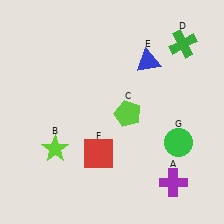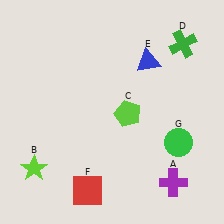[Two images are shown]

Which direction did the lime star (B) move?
The lime star (B) moved left.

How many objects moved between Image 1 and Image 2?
2 objects moved between the two images.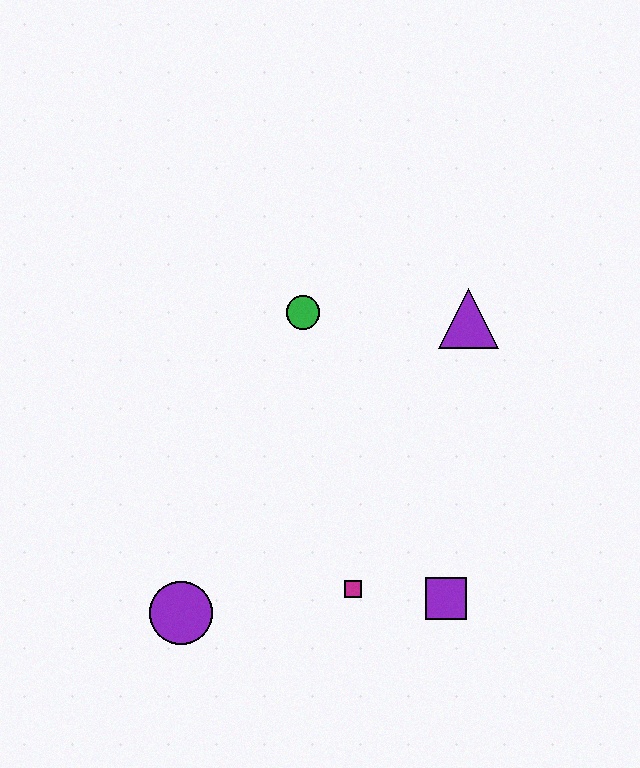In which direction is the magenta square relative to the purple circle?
The magenta square is to the right of the purple circle.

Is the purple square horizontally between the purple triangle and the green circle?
Yes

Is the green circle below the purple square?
No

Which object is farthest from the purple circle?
The purple triangle is farthest from the purple circle.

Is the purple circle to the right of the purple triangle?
No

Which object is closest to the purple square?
The magenta square is closest to the purple square.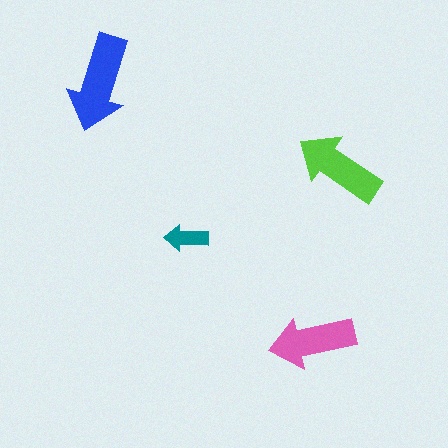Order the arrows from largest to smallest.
the blue one, the lime one, the pink one, the teal one.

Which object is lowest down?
The pink arrow is bottommost.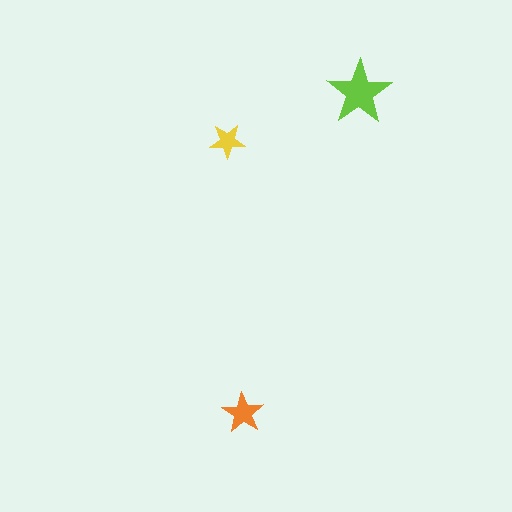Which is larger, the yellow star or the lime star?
The lime one.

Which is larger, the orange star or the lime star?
The lime one.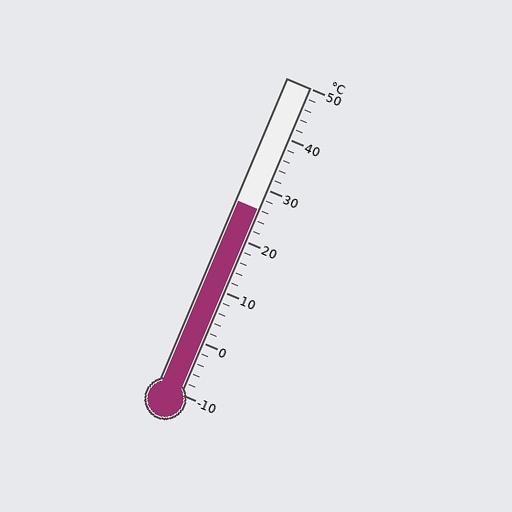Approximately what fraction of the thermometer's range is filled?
The thermometer is filled to approximately 60% of its range.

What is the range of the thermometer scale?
The thermometer scale ranges from -10°C to 50°C.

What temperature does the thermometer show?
The thermometer shows approximately 26°C.